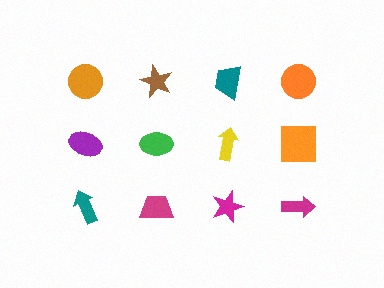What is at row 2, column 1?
A purple ellipse.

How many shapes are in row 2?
4 shapes.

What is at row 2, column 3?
A yellow arrow.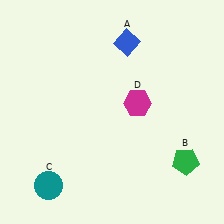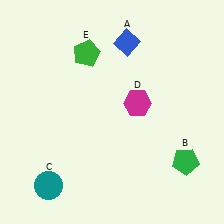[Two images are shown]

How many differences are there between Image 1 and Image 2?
There is 1 difference between the two images.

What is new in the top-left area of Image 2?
A green pentagon (E) was added in the top-left area of Image 2.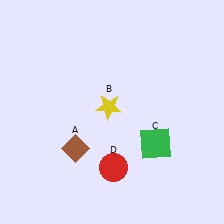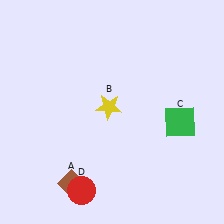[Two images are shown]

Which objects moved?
The objects that moved are: the brown diamond (A), the green square (C), the red circle (D).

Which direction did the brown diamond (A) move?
The brown diamond (A) moved down.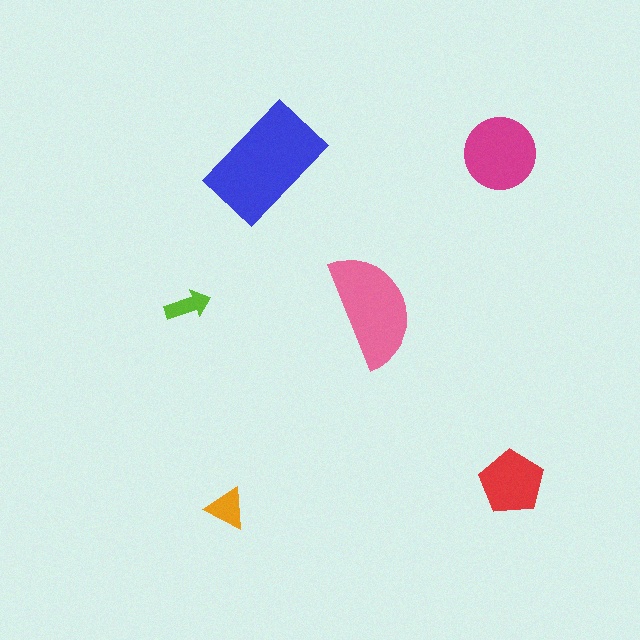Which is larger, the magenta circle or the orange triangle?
The magenta circle.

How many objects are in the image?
There are 6 objects in the image.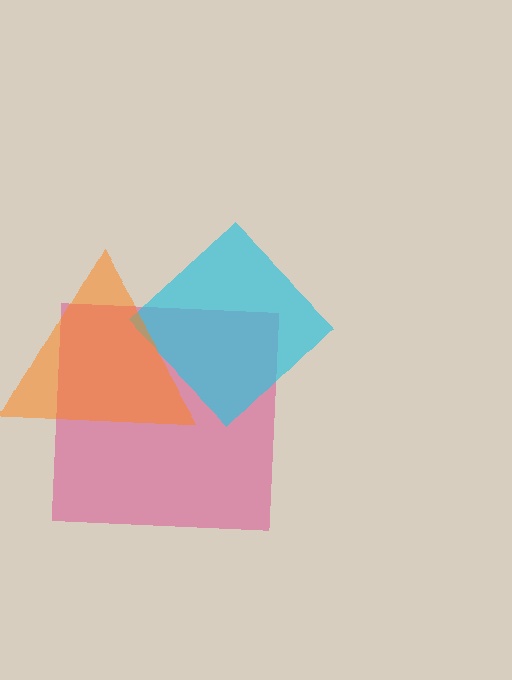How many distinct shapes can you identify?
There are 3 distinct shapes: a magenta square, a cyan diamond, an orange triangle.